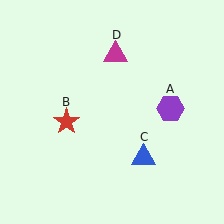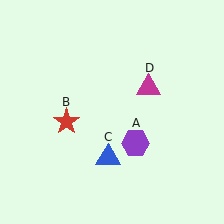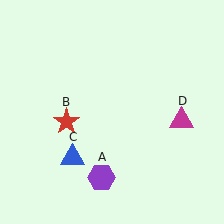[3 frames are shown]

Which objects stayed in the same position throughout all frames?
Red star (object B) remained stationary.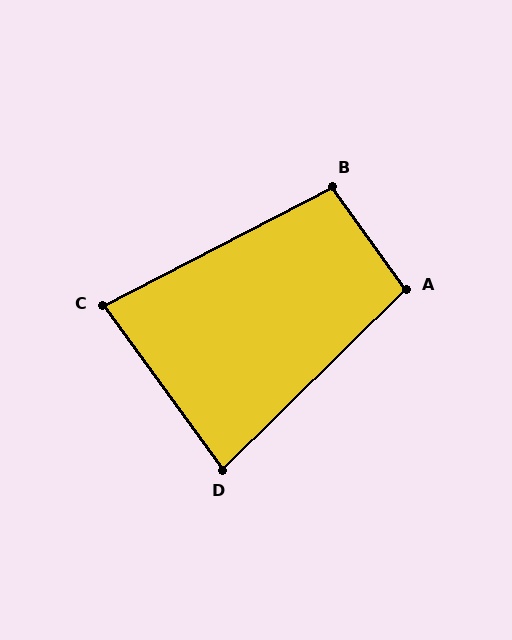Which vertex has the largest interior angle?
A, at approximately 99 degrees.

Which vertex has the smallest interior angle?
C, at approximately 81 degrees.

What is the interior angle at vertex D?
Approximately 82 degrees (acute).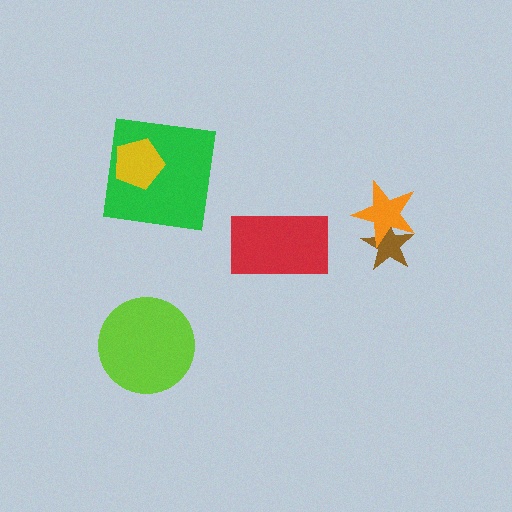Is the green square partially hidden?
Yes, it is partially covered by another shape.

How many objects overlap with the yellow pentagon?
1 object overlaps with the yellow pentagon.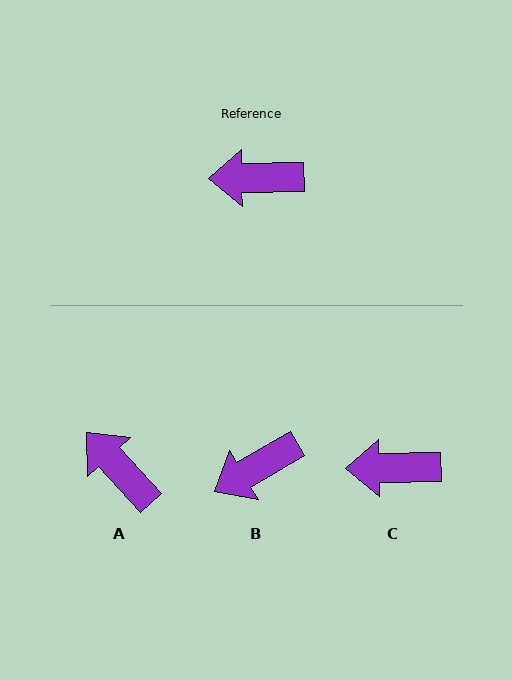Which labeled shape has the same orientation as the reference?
C.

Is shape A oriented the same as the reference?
No, it is off by about 49 degrees.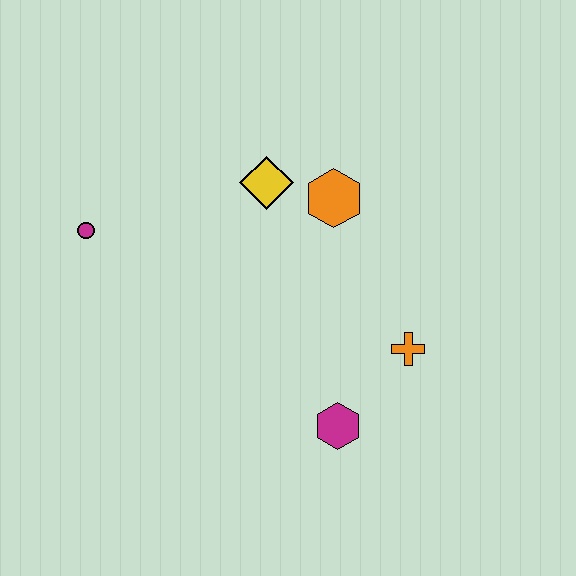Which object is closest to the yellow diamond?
The orange hexagon is closest to the yellow diamond.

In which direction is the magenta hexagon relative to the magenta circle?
The magenta hexagon is to the right of the magenta circle.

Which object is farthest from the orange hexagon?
The magenta circle is farthest from the orange hexagon.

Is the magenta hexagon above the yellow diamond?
No